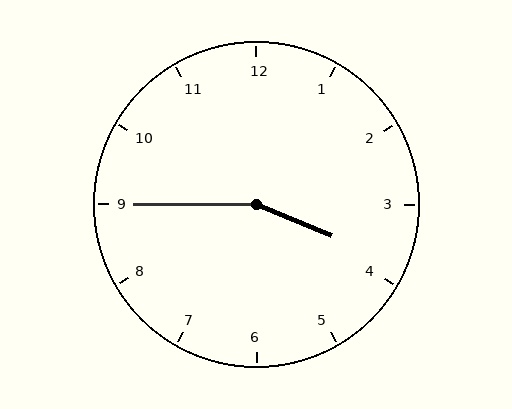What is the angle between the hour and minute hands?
Approximately 158 degrees.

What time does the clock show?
3:45.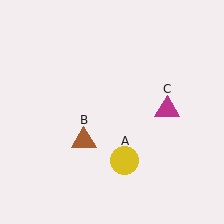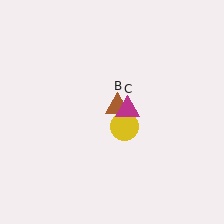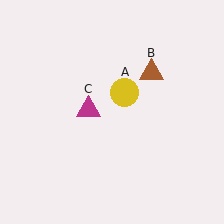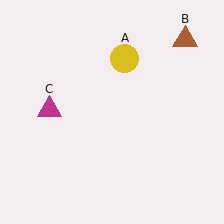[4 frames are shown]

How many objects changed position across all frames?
3 objects changed position: yellow circle (object A), brown triangle (object B), magenta triangle (object C).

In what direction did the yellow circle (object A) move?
The yellow circle (object A) moved up.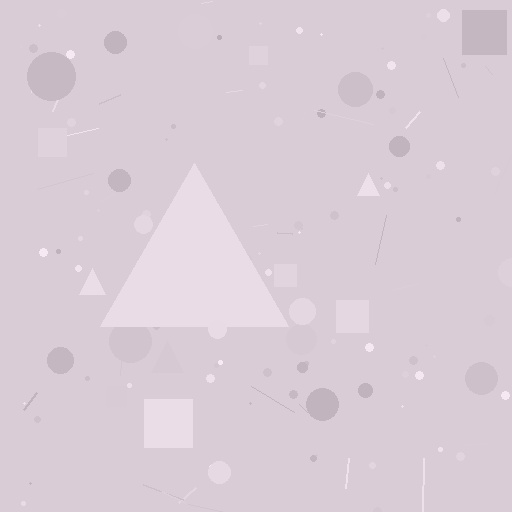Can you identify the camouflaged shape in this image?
The camouflaged shape is a triangle.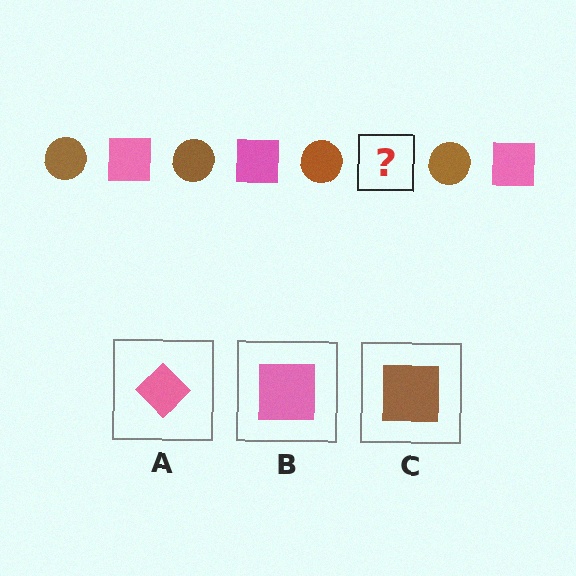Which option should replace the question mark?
Option B.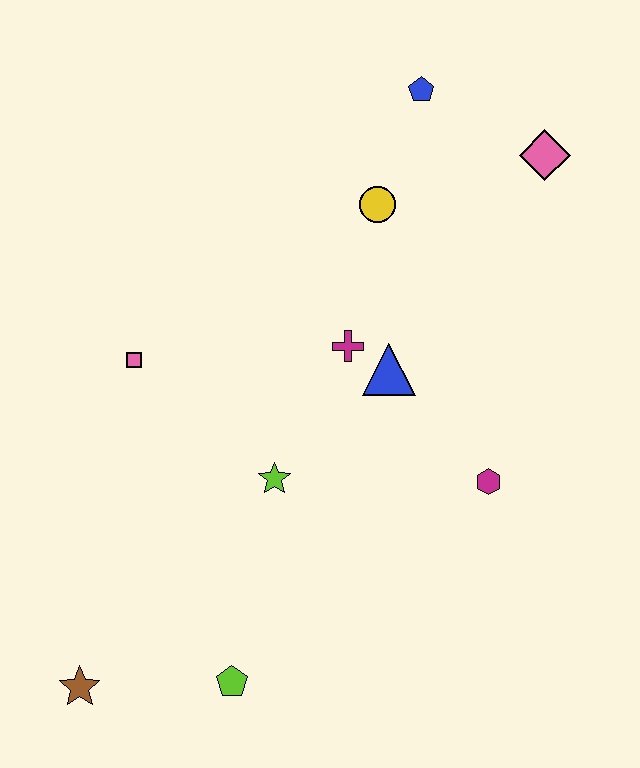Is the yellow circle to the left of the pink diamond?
Yes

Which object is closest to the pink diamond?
The blue pentagon is closest to the pink diamond.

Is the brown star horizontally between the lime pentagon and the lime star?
No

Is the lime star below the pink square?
Yes